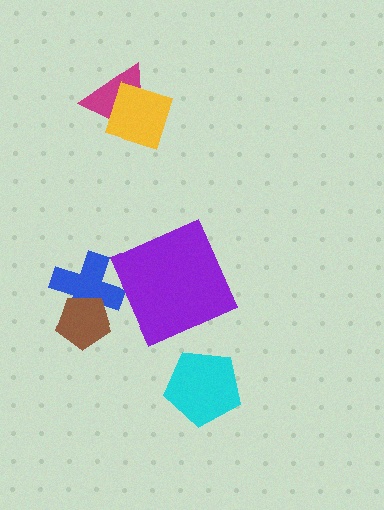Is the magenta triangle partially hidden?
Yes, it is partially covered by another shape.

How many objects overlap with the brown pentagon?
1 object overlaps with the brown pentagon.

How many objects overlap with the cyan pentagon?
0 objects overlap with the cyan pentagon.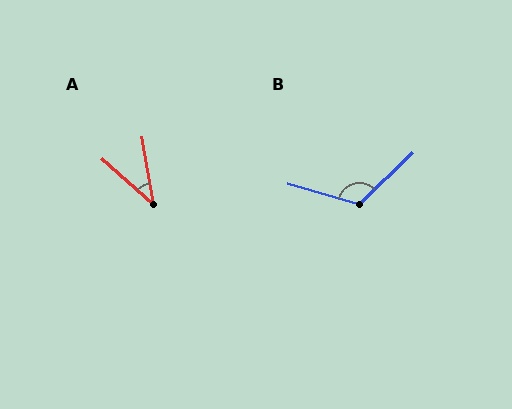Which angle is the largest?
B, at approximately 120 degrees.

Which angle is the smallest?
A, at approximately 39 degrees.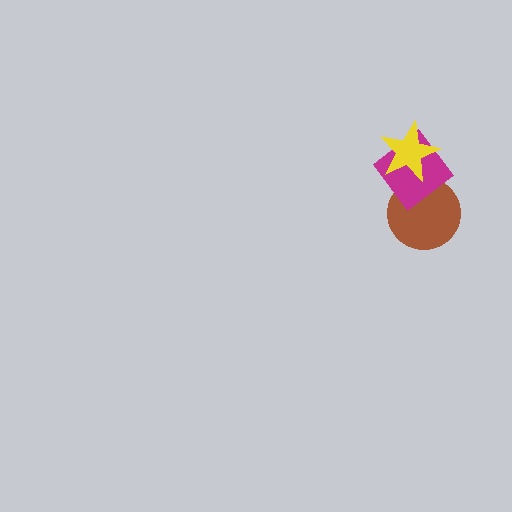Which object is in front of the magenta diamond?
The yellow star is in front of the magenta diamond.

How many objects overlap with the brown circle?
1 object overlaps with the brown circle.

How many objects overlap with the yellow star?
1 object overlaps with the yellow star.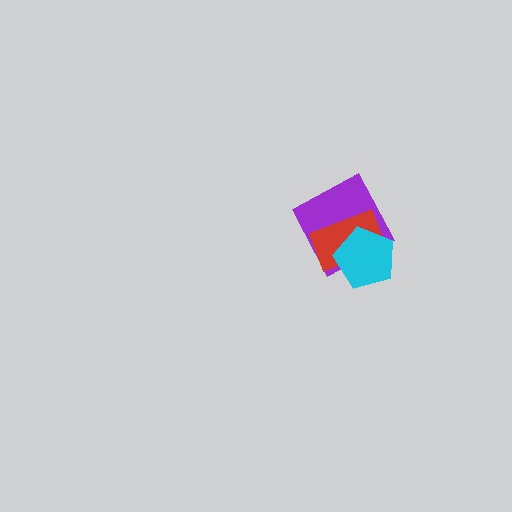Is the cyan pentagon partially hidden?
No, no other shape covers it.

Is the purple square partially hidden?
Yes, it is partially covered by another shape.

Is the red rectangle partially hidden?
Yes, it is partially covered by another shape.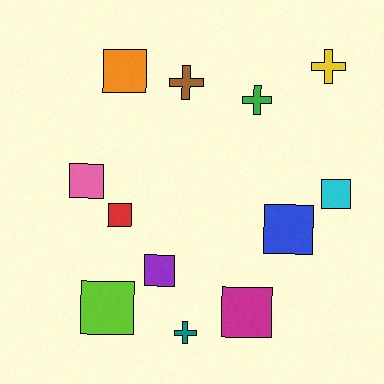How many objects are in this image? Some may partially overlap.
There are 12 objects.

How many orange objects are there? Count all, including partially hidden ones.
There is 1 orange object.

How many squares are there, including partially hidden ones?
There are 8 squares.